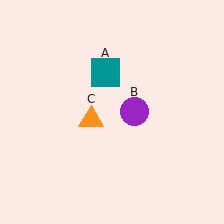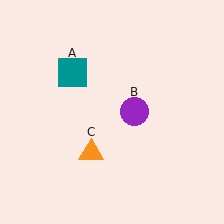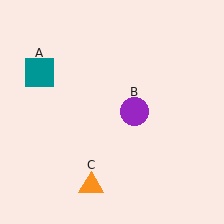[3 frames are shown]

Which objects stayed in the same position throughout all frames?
Purple circle (object B) remained stationary.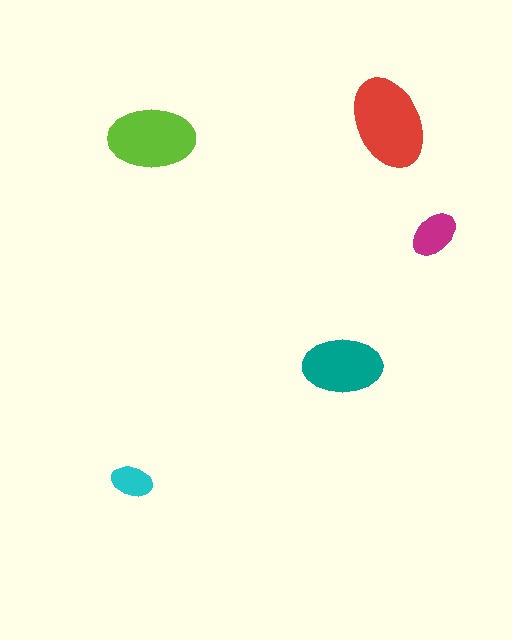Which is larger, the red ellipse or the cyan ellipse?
The red one.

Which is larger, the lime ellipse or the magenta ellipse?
The lime one.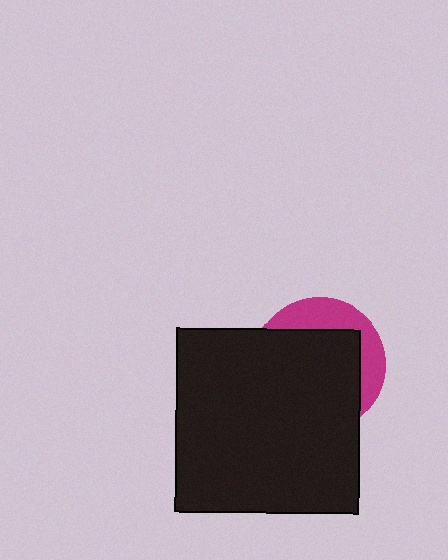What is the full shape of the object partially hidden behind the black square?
The partially hidden object is a magenta circle.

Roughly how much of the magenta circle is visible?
A small part of it is visible (roughly 30%).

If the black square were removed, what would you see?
You would see the complete magenta circle.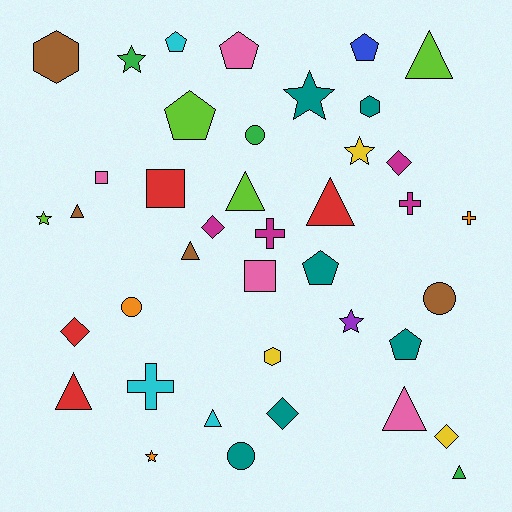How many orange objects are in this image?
There are 3 orange objects.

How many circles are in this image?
There are 4 circles.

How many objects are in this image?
There are 40 objects.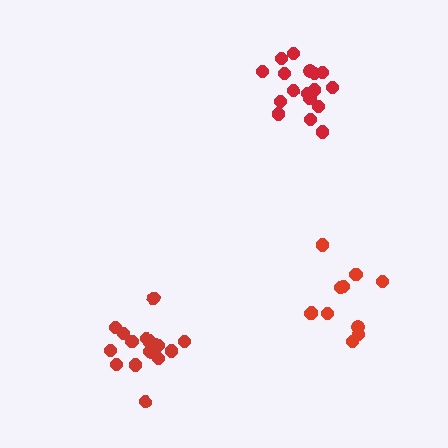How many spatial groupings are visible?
There are 3 spatial groupings.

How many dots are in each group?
Group 1: 11 dots, Group 2: 17 dots, Group 3: 17 dots (45 total).